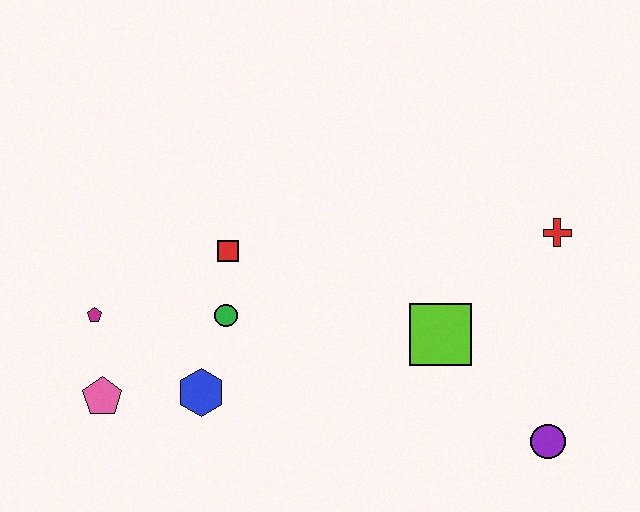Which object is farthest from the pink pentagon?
The red cross is farthest from the pink pentagon.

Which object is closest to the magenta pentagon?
The pink pentagon is closest to the magenta pentagon.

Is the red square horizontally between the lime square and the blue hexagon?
Yes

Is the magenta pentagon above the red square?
No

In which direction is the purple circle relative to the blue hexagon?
The purple circle is to the right of the blue hexagon.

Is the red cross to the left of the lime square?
No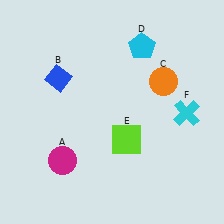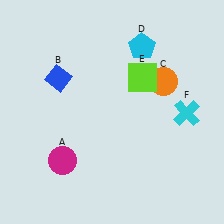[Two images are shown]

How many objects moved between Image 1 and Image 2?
1 object moved between the two images.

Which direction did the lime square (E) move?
The lime square (E) moved up.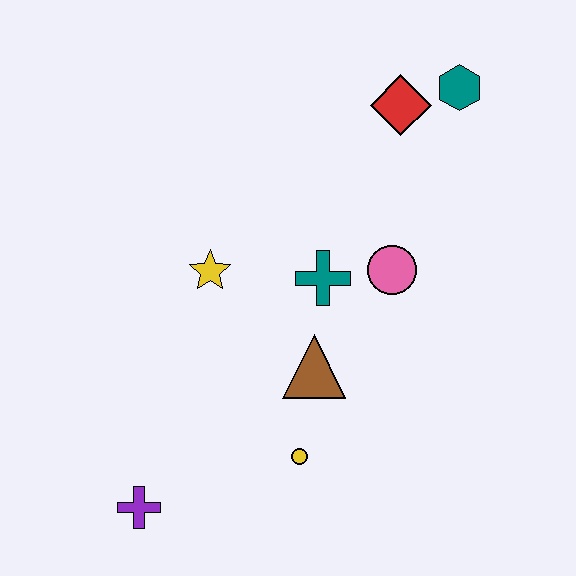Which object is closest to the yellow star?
The teal cross is closest to the yellow star.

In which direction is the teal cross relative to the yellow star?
The teal cross is to the right of the yellow star.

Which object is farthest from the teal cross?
The purple cross is farthest from the teal cross.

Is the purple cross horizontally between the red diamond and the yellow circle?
No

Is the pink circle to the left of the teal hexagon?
Yes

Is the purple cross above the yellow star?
No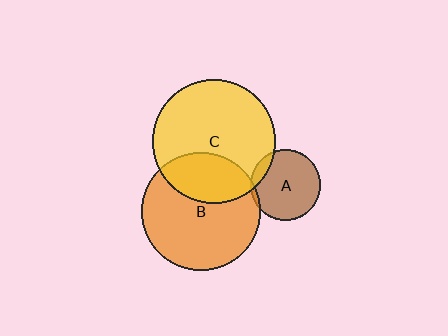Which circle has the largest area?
Circle C (yellow).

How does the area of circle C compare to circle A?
Approximately 3.0 times.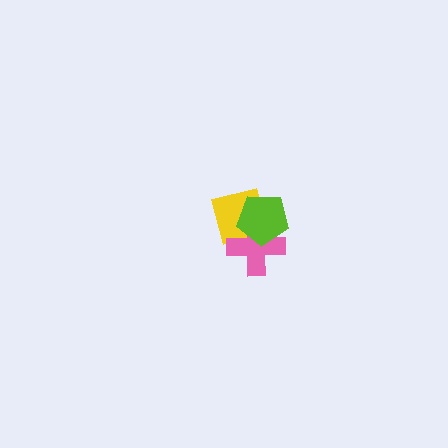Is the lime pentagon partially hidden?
No, no other shape covers it.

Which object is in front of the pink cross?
The lime pentagon is in front of the pink cross.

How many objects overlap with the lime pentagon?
2 objects overlap with the lime pentagon.